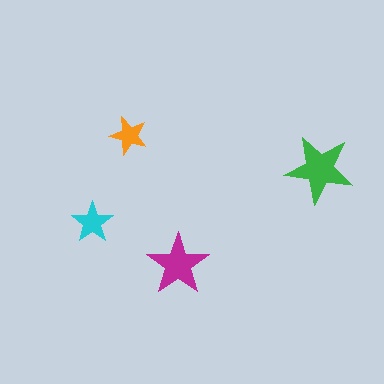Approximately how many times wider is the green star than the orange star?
About 2 times wider.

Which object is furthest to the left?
The cyan star is leftmost.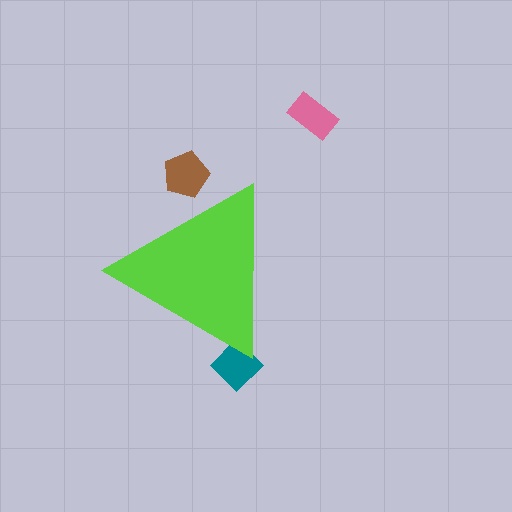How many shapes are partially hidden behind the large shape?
2 shapes are partially hidden.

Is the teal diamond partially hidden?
Yes, the teal diamond is partially hidden behind the lime triangle.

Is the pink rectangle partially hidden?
No, the pink rectangle is fully visible.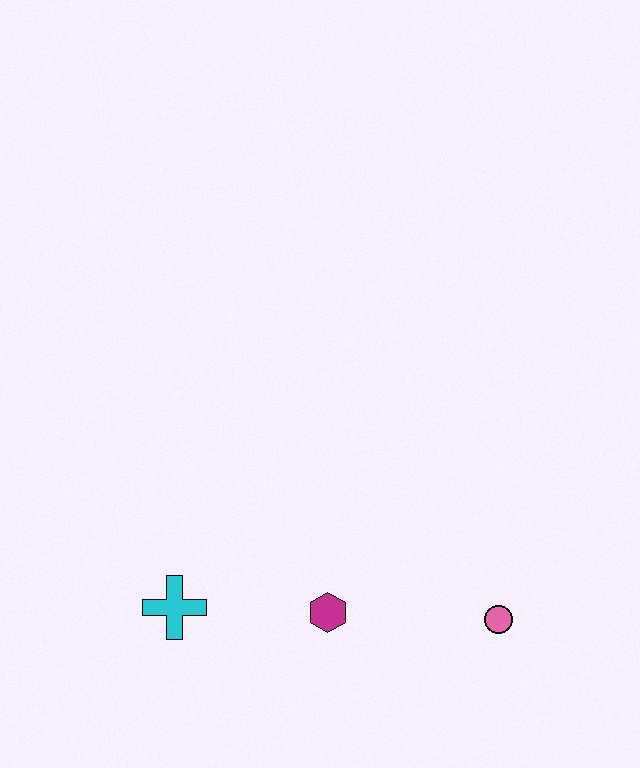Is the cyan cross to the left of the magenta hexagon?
Yes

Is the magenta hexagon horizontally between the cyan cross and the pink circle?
Yes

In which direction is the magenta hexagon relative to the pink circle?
The magenta hexagon is to the left of the pink circle.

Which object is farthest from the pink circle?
The cyan cross is farthest from the pink circle.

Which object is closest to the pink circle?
The magenta hexagon is closest to the pink circle.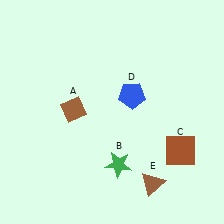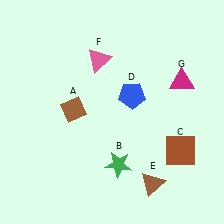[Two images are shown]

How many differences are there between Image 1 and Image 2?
There are 2 differences between the two images.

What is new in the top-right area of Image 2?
A magenta triangle (G) was added in the top-right area of Image 2.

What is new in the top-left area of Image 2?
A pink triangle (F) was added in the top-left area of Image 2.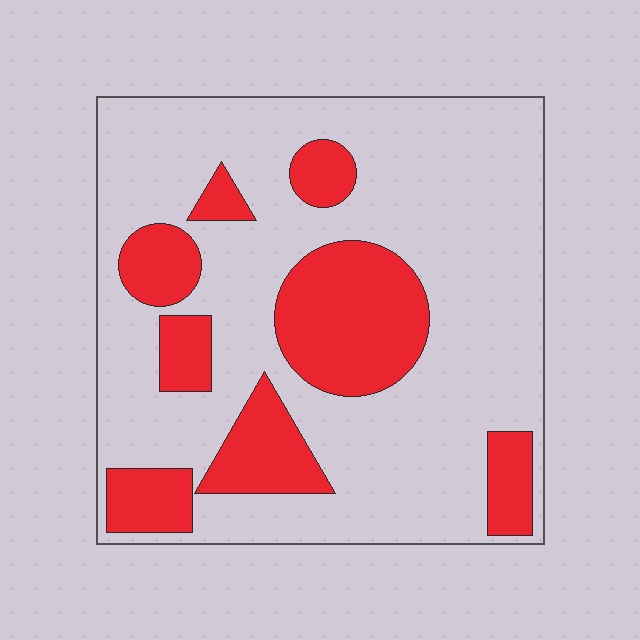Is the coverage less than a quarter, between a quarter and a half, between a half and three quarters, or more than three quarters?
Between a quarter and a half.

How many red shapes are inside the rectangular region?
8.